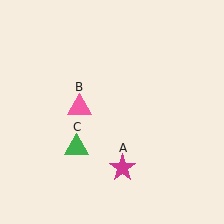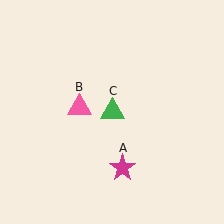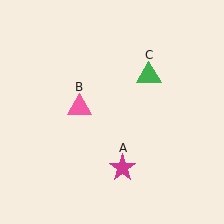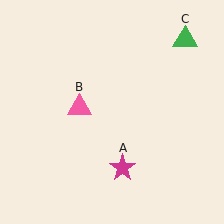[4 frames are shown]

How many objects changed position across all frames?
1 object changed position: green triangle (object C).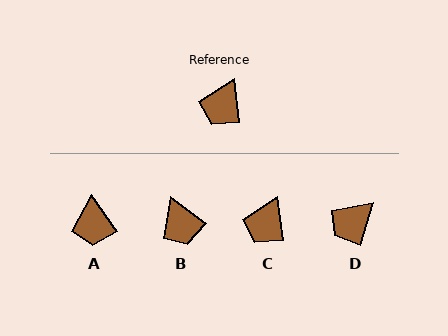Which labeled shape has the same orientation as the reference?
C.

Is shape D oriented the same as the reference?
No, it is off by about 23 degrees.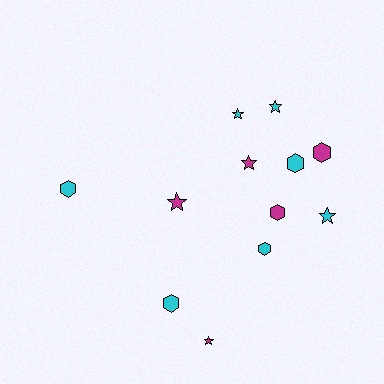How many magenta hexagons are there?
There are 2 magenta hexagons.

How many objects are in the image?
There are 12 objects.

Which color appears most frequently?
Cyan, with 7 objects.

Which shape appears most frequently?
Star, with 6 objects.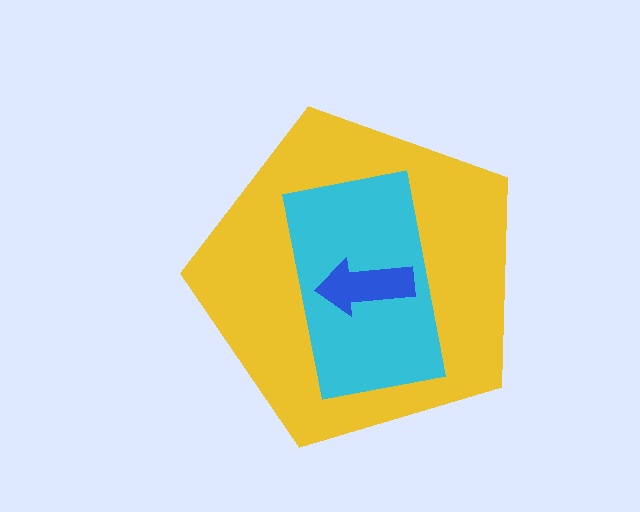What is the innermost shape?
The blue arrow.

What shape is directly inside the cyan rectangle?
The blue arrow.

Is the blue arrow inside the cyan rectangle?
Yes.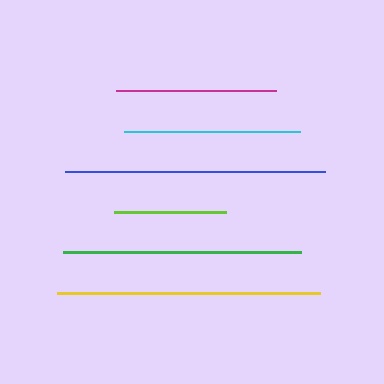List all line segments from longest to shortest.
From longest to shortest: yellow, blue, green, cyan, magenta, lime.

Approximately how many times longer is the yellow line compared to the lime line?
The yellow line is approximately 2.4 times the length of the lime line.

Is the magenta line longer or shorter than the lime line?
The magenta line is longer than the lime line.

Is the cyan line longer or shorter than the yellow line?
The yellow line is longer than the cyan line.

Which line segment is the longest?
The yellow line is the longest at approximately 262 pixels.